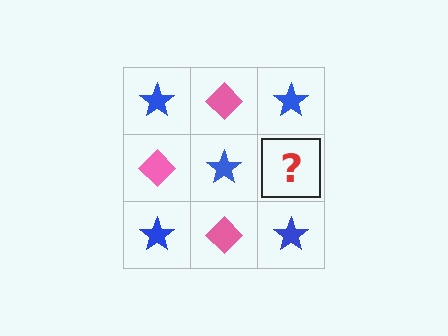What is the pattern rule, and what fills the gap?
The rule is that it alternates blue star and pink diamond in a checkerboard pattern. The gap should be filled with a pink diamond.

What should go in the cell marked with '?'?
The missing cell should contain a pink diamond.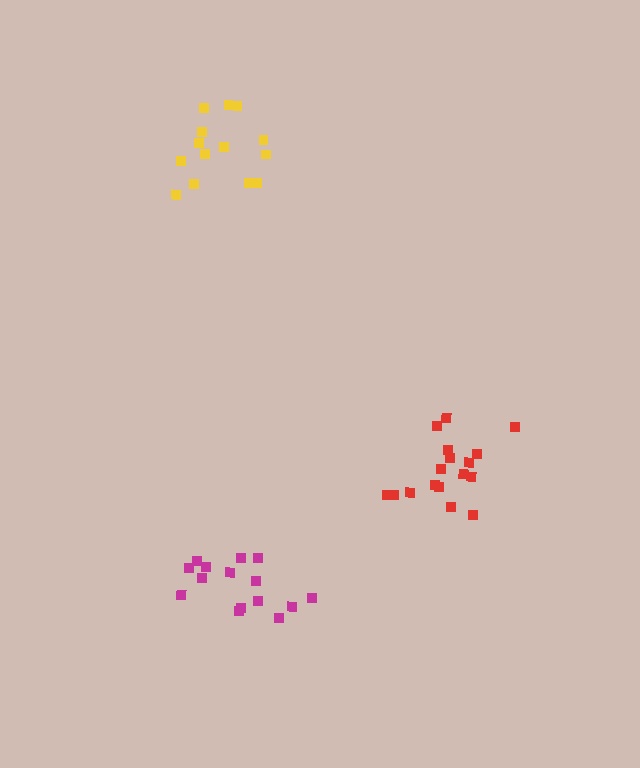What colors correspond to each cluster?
The clusters are colored: yellow, red, magenta.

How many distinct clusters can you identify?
There are 3 distinct clusters.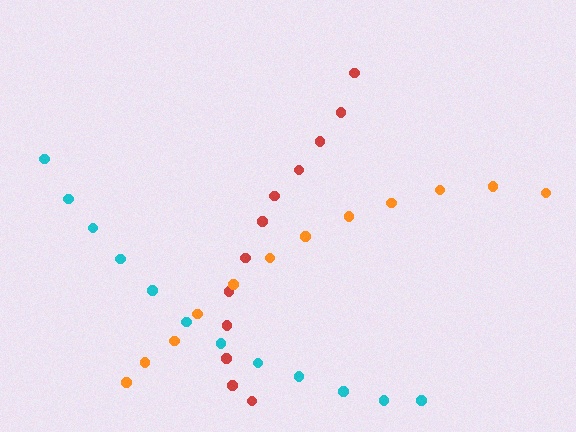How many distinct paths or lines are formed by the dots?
There are 3 distinct paths.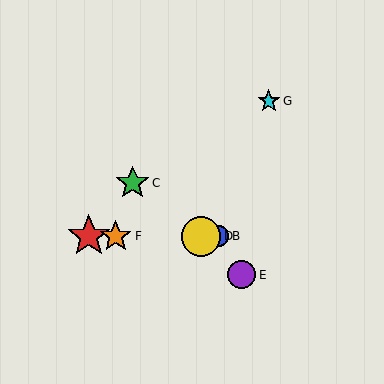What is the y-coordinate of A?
Object A is at y≈236.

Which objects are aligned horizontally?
Objects A, B, D, F are aligned horizontally.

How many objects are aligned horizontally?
4 objects (A, B, D, F) are aligned horizontally.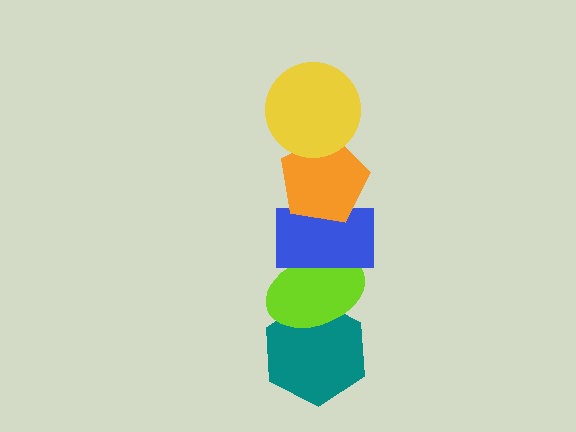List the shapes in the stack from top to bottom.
From top to bottom: the yellow circle, the orange pentagon, the blue rectangle, the lime ellipse, the teal hexagon.